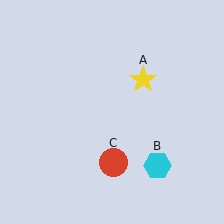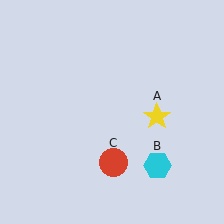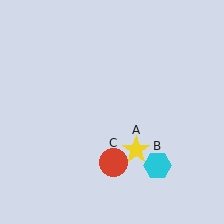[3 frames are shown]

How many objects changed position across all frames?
1 object changed position: yellow star (object A).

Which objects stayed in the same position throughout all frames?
Cyan hexagon (object B) and red circle (object C) remained stationary.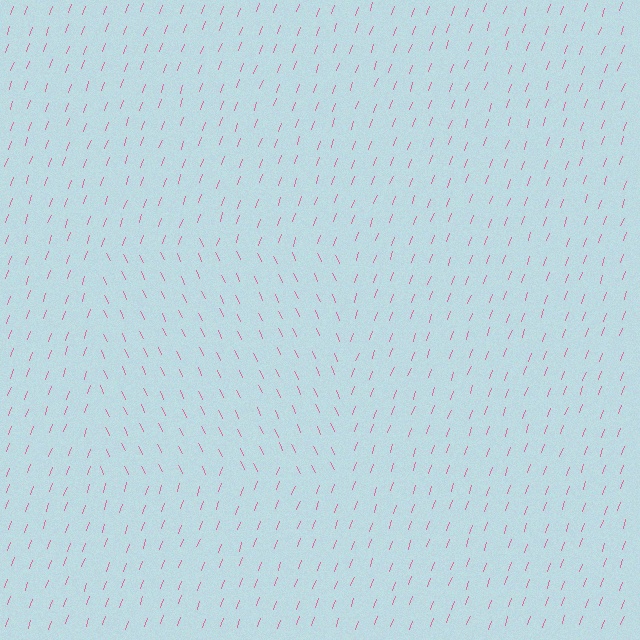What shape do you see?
I see a rectangle.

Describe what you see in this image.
The image is filled with small pink line segments. A rectangle region in the image has lines oriented differently from the surrounding lines, creating a visible texture boundary.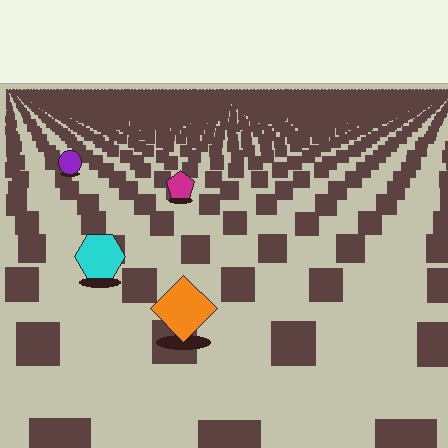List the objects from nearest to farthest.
From nearest to farthest: the orange diamond, the cyan hexagon, the magenta pentagon, the purple circle.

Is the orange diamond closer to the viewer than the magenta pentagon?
Yes. The orange diamond is closer — you can tell from the texture gradient: the ground texture is coarser near it.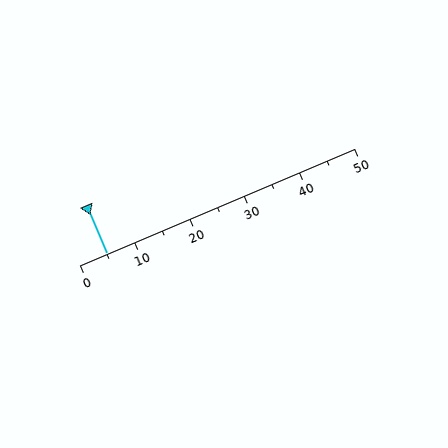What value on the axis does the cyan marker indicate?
The marker indicates approximately 5.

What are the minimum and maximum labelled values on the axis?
The axis runs from 0 to 50.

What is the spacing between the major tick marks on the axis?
The major ticks are spaced 10 apart.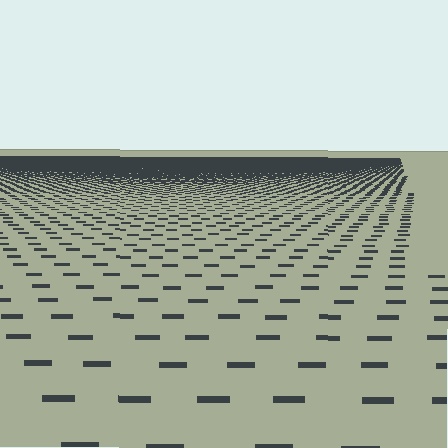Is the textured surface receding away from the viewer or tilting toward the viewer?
The surface is receding away from the viewer. Texture elements get smaller and denser toward the top.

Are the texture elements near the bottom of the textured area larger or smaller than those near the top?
Larger. Near the bottom, elements are closer to the viewer and appear at a bigger on-screen size.